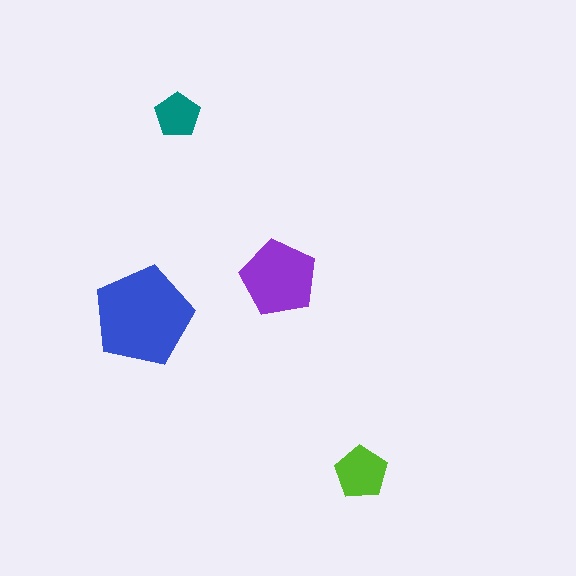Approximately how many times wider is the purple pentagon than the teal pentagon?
About 1.5 times wider.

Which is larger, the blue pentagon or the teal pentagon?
The blue one.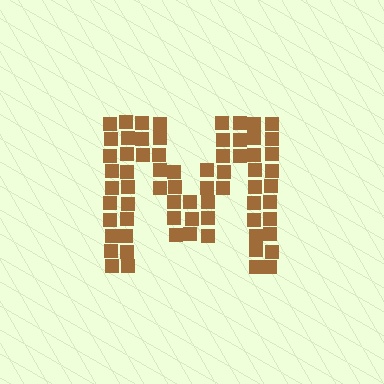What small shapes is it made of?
It is made of small squares.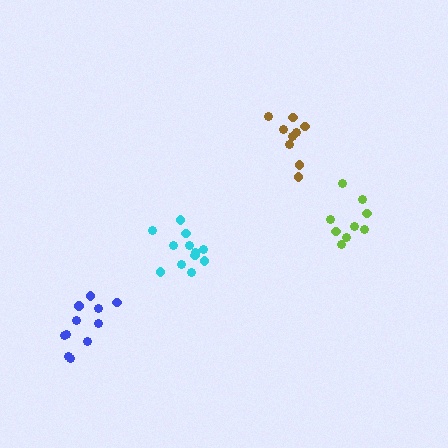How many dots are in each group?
Group 1: 11 dots, Group 2: 12 dots, Group 3: 9 dots, Group 4: 9 dots (41 total).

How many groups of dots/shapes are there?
There are 4 groups.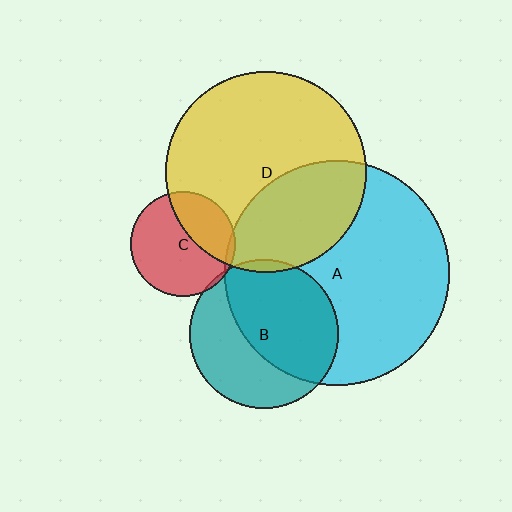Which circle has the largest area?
Circle A (cyan).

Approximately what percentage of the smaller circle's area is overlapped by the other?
Approximately 5%.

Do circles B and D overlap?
Yes.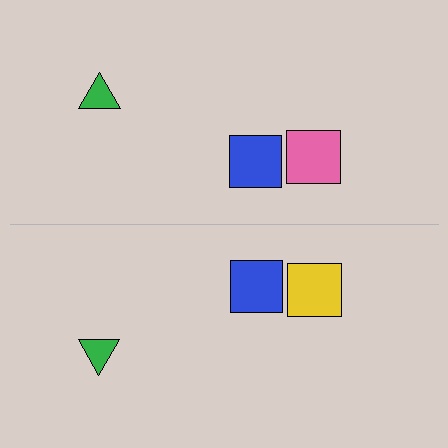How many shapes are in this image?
There are 6 shapes in this image.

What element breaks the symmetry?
The yellow square on the bottom side breaks the symmetry — its mirror counterpart is pink.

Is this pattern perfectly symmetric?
No, the pattern is not perfectly symmetric. The yellow square on the bottom side breaks the symmetry — its mirror counterpart is pink.